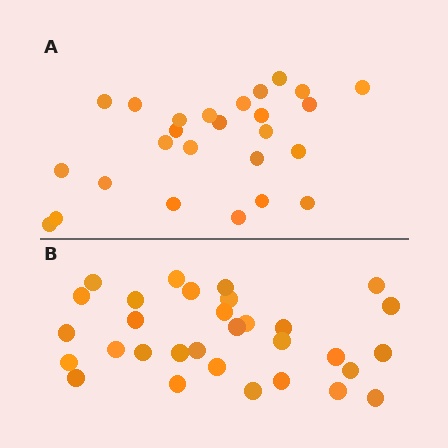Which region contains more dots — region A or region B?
Region B (the bottom region) has more dots.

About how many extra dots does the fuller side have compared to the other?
Region B has about 5 more dots than region A.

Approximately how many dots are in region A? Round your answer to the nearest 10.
About 30 dots. (The exact count is 26, which rounds to 30.)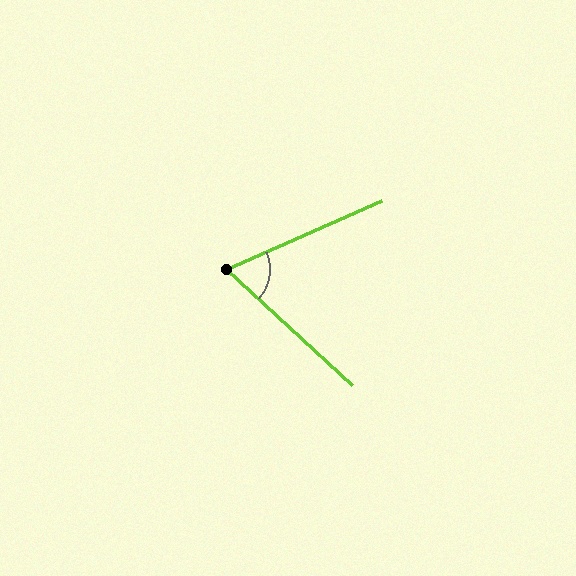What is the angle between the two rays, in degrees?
Approximately 66 degrees.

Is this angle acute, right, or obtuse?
It is acute.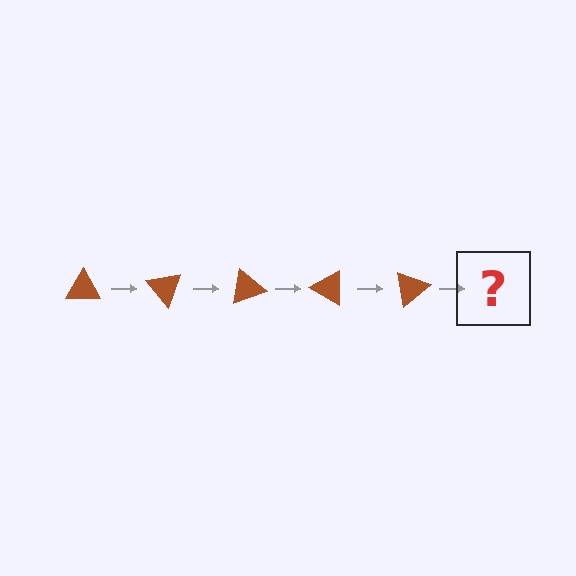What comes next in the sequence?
The next element should be a brown triangle rotated 250 degrees.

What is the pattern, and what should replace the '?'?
The pattern is that the triangle rotates 50 degrees each step. The '?' should be a brown triangle rotated 250 degrees.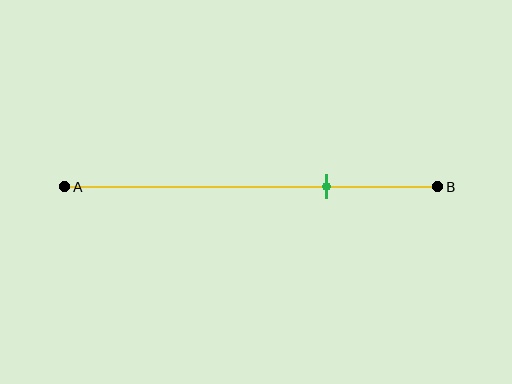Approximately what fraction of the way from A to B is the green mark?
The green mark is approximately 70% of the way from A to B.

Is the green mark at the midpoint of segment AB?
No, the mark is at about 70% from A, not at the 50% midpoint.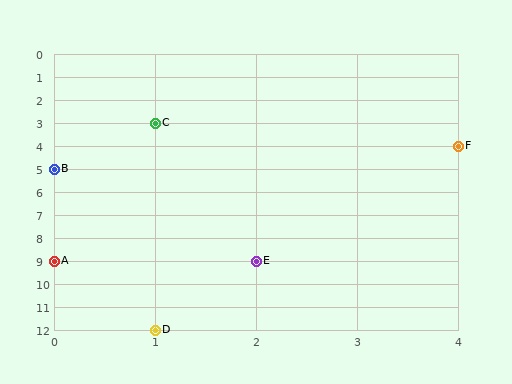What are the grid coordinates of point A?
Point A is at grid coordinates (0, 9).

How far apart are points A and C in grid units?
Points A and C are 1 column and 6 rows apart (about 6.1 grid units diagonally).